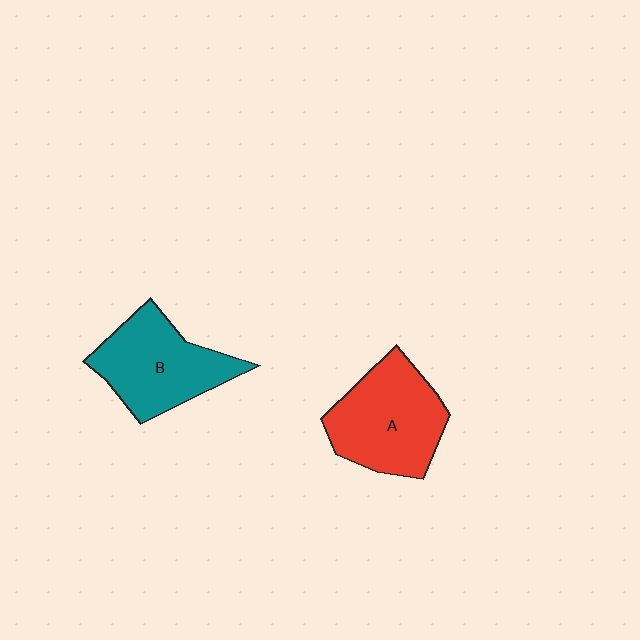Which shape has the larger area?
Shape A (red).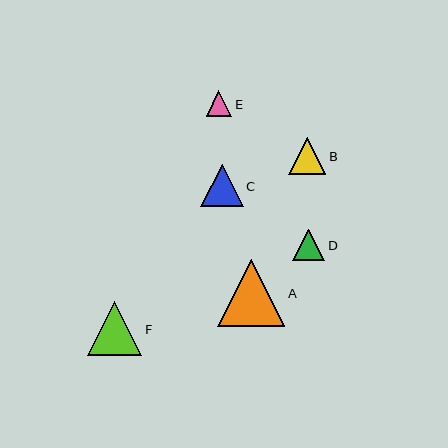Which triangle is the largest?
Triangle A is the largest with a size of approximately 67 pixels.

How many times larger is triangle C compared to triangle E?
Triangle C is approximately 1.7 times the size of triangle E.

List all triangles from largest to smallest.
From largest to smallest: A, F, C, B, D, E.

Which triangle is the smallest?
Triangle E is the smallest with a size of approximately 25 pixels.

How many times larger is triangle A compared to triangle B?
Triangle A is approximately 1.8 times the size of triangle B.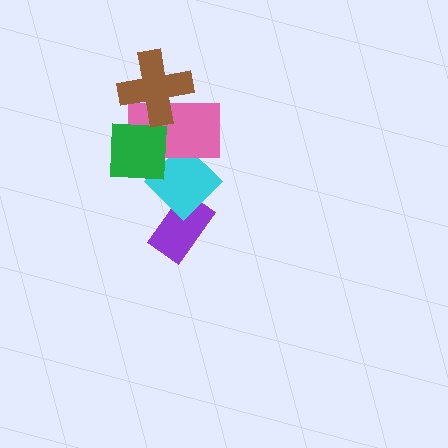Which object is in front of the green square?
The brown cross is in front of the green square.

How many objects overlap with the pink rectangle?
3 objects overlap with the pink rectangle.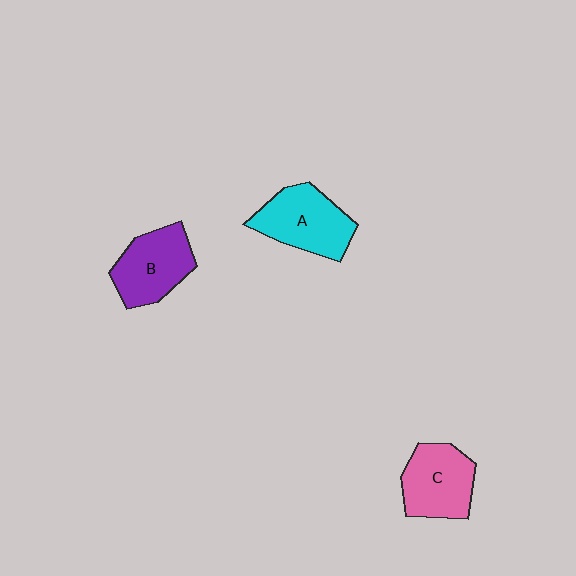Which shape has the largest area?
Shape A (cyan).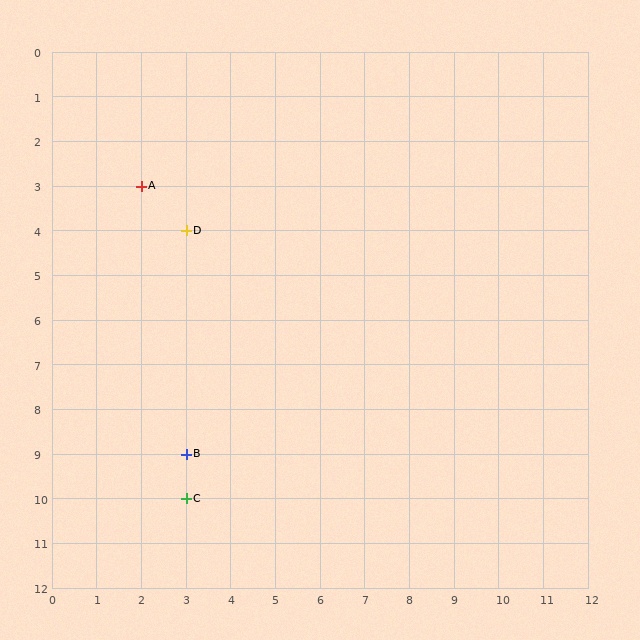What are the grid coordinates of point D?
Point D is at grid coordinates (3, 4).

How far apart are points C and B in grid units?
Points C and B are 1 row apart.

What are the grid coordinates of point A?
Point A is at grid coordinates (2, 3).